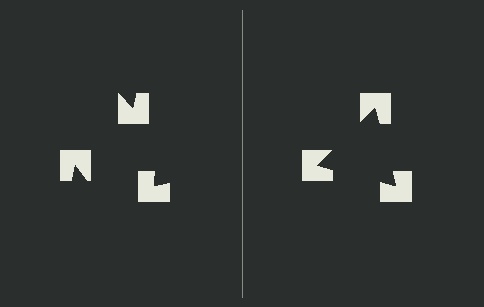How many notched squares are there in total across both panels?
6 — 3 on each side.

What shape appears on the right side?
An illusory triangle.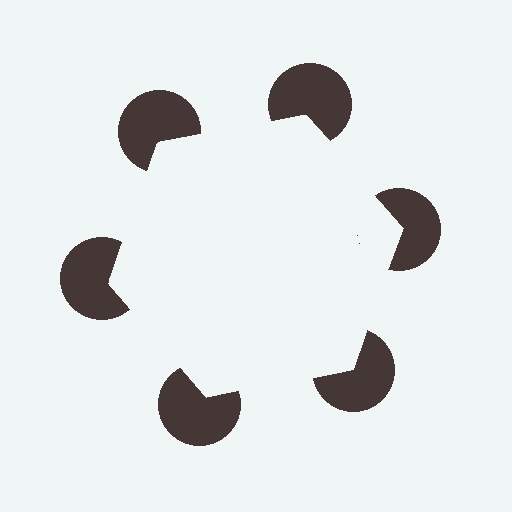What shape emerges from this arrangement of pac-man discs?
An illusory hexagon — its edges are inferred from the aligned wedge cuts in the pac-man discs, not physically drawn.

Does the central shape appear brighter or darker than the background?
It typically appears slightly brighter than the background, even though no actual brightness change is drawn.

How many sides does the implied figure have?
6 sides.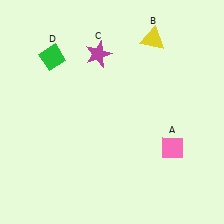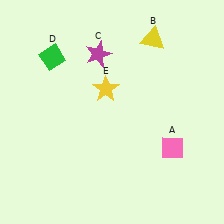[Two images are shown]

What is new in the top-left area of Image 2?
A yellow star (E) was added in the top-left area of Image 2.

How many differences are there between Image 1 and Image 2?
There is 1 difference between the two images.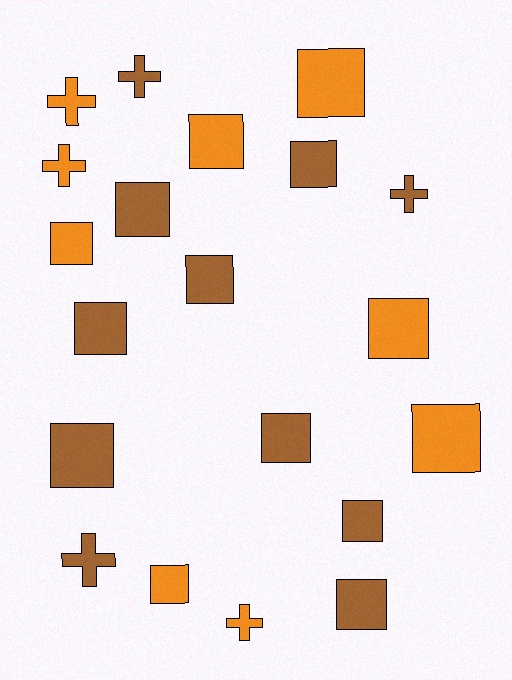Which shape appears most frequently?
Square, with 14 objects.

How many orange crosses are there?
There are 3 orange crosses.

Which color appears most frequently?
Brown, with 11 objects.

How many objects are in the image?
There are 20 objects.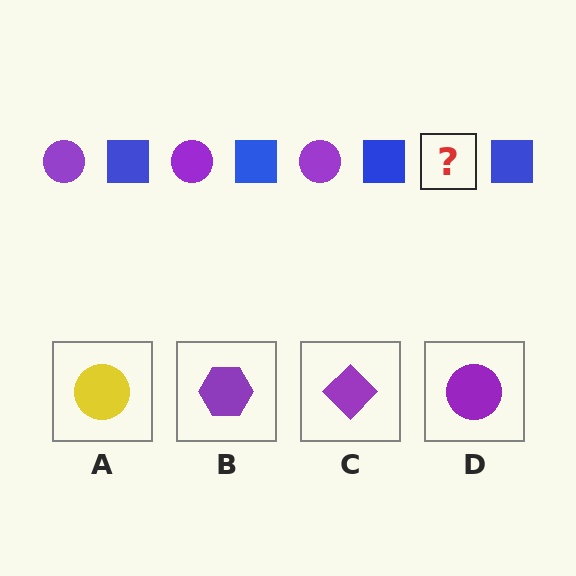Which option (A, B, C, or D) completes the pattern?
D.